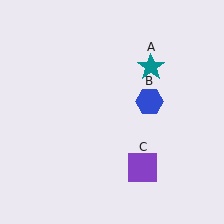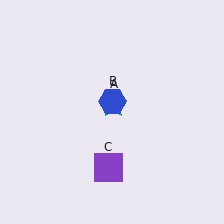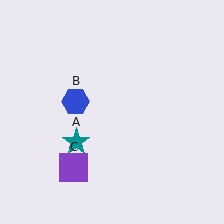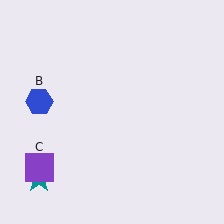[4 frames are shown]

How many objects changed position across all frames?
3 objects changed position: teal star (object A), blue hexagon (object B), purple square (object C).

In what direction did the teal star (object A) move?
The teal star (object A) moved down and to the left.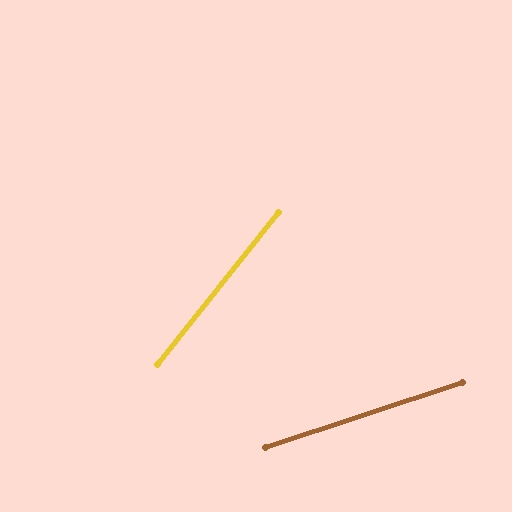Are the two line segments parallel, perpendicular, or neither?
Neither parallel nor perpendicular — they differ by about 33°.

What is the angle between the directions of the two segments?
Approximately 33 degrees.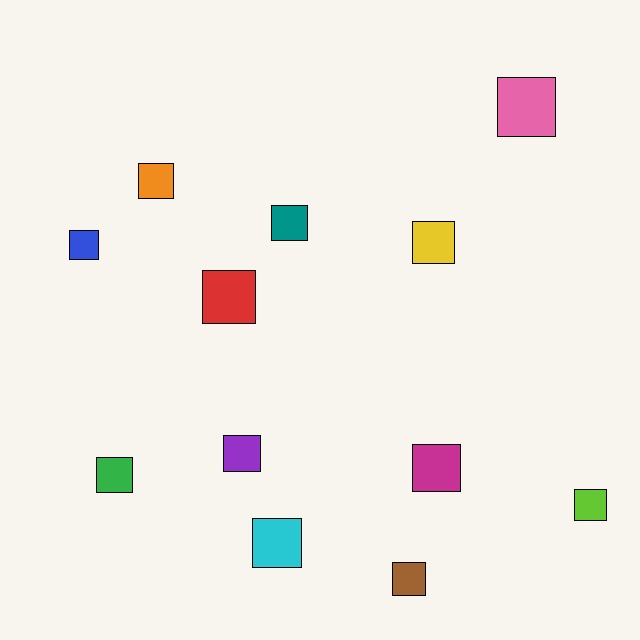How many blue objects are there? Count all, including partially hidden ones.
There is 1 blue object.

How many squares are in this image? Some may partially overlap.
There are 12 squares.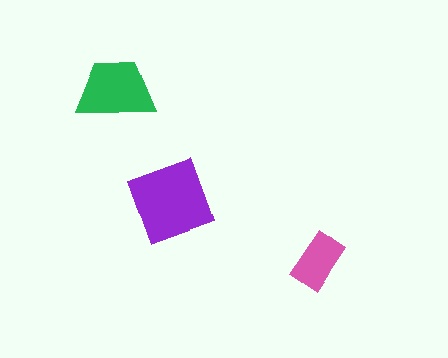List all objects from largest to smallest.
The purple diamond, the green trapezoid, the pink rectangle.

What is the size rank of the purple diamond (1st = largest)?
1st.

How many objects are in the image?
There are 3 objects in the image.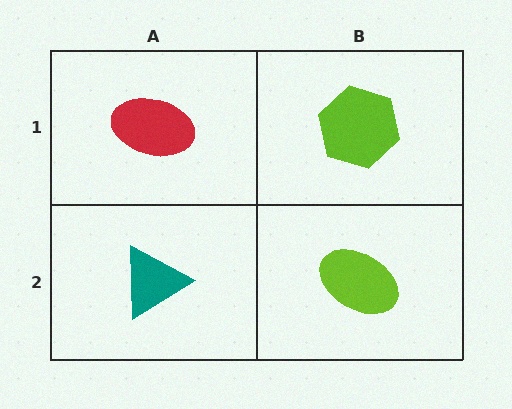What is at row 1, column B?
A lime hexagon.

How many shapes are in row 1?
2 shapes.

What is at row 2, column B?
A lime ellipse.